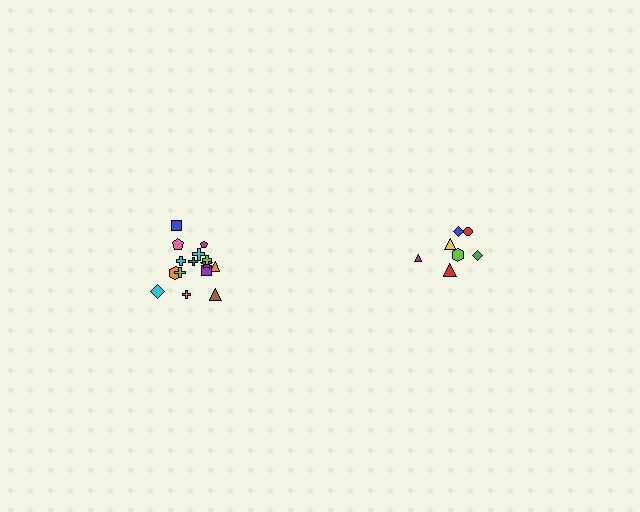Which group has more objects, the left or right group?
The left group.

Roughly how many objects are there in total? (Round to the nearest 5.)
Roughly 20 objects in total.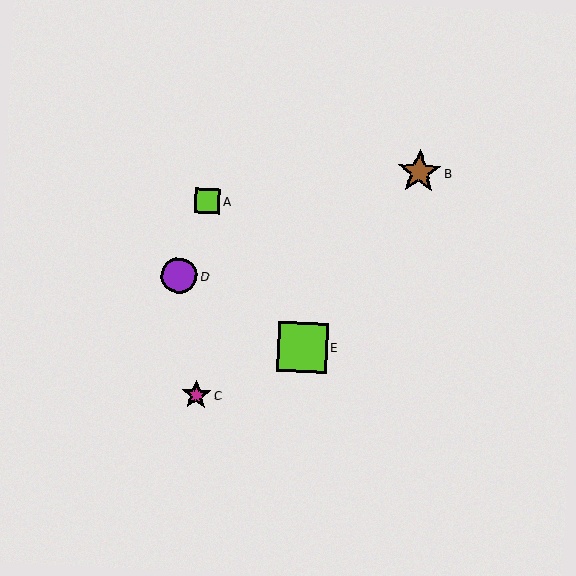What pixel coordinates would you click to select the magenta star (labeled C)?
Click at (196, 395) to select the magenta star C.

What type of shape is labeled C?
Shape C is a magenta star.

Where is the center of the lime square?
The center of the lime square is at (207, 201).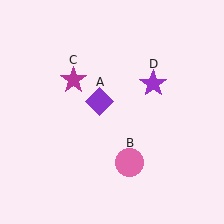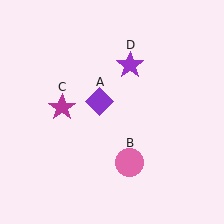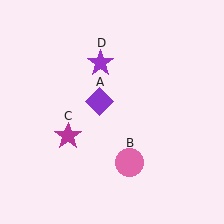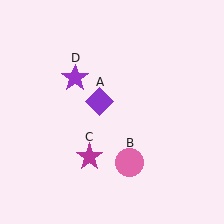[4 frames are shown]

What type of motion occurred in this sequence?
The magenta star (object C), purple star (object D) rotated counterclockwise around the center of the scene.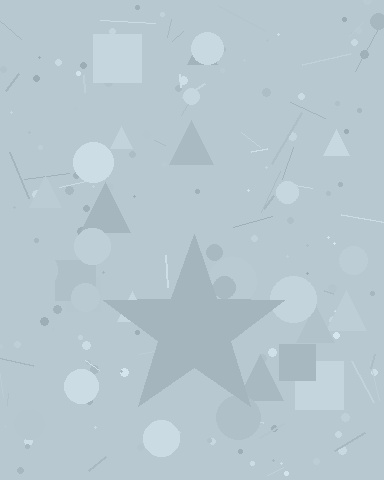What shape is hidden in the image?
A star is hidden in the image.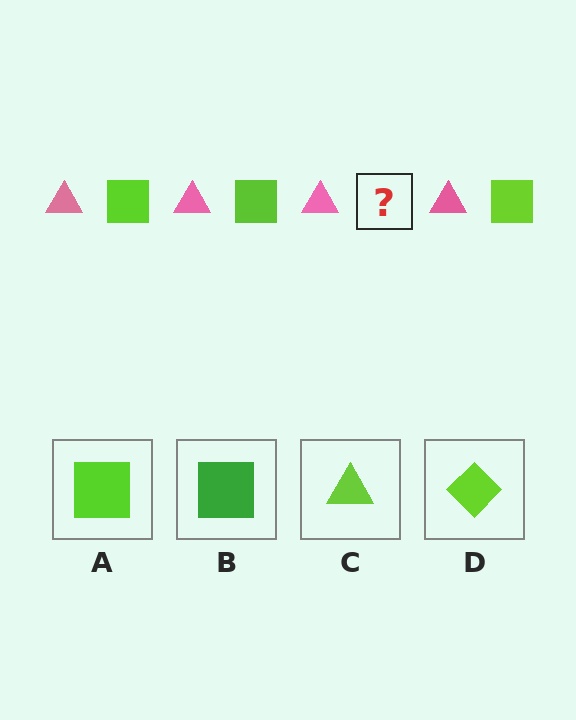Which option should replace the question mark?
Option A.